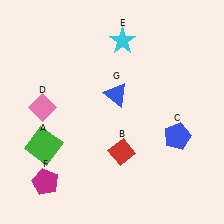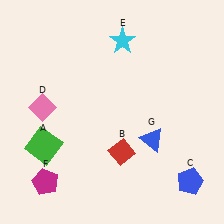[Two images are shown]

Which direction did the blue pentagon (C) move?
The blue pentagon (C) moved down.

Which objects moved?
The objects that moved are: the blue pentagon (C), the blue triangle (G).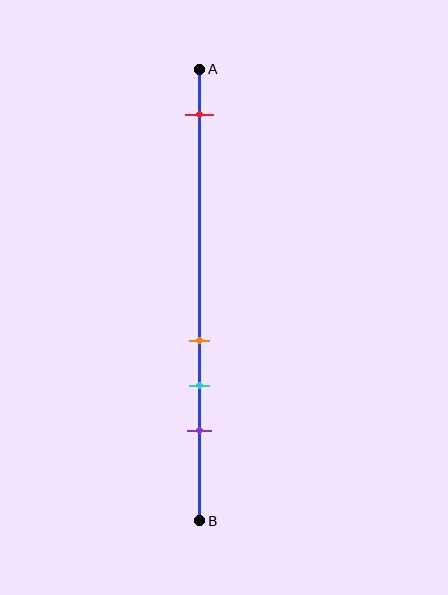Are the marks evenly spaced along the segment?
No, the marks are not evenly spaced.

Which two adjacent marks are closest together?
The orange and cyan marks are the closest adjacent pair.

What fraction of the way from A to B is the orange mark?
The orange mark is approximately 60% (0.6) of the way from A to B.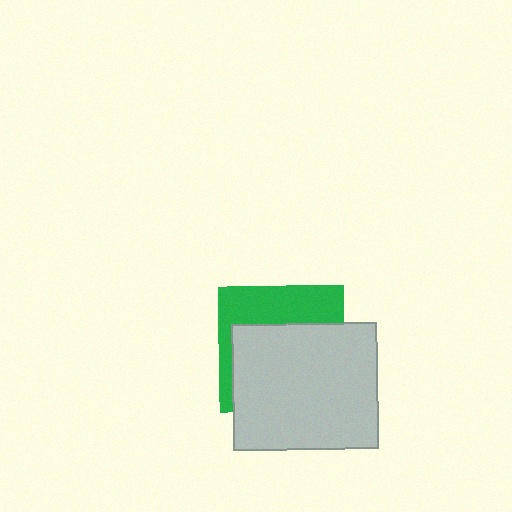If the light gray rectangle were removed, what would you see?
You would see the complete green square.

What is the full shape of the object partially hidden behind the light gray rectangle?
The partially hidden object is a green square.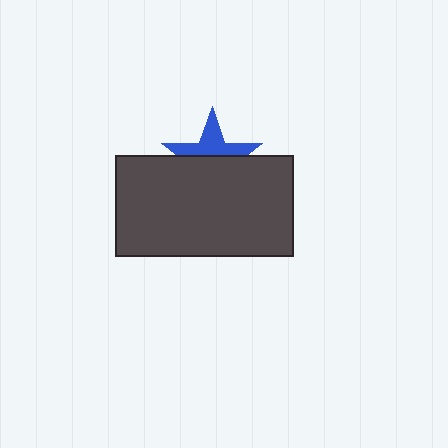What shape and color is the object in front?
The object in front is a dark gray rectangle.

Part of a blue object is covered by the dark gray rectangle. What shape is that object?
It is a star.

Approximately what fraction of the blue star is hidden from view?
Roughly 54% of the blue star is hidden behind the dark gray rectangle.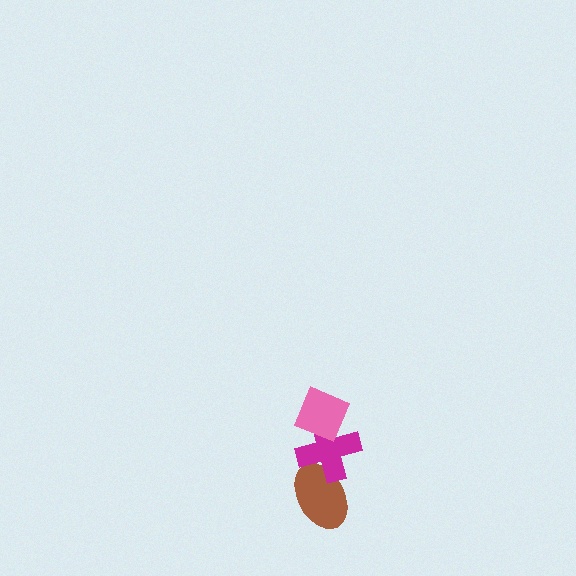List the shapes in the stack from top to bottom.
From top to bottom: the pink diamond, the magenta cross, the brown ellipse.